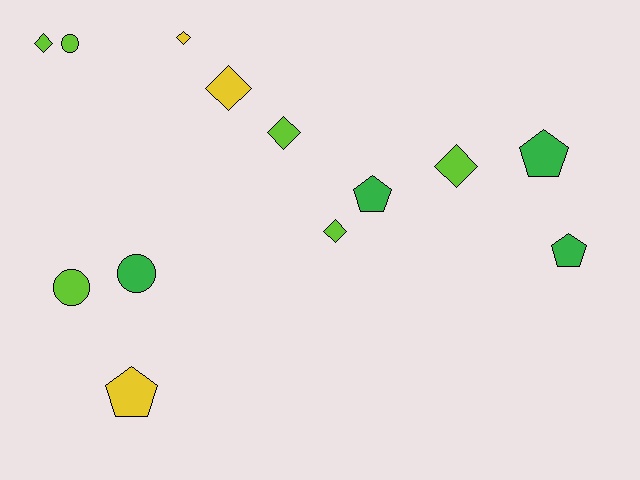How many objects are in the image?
There are 13 objects.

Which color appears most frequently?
Lime, with 6 objects.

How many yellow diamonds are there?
There are 2 yellow diamonds.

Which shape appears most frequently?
Diamond, with 6 objects.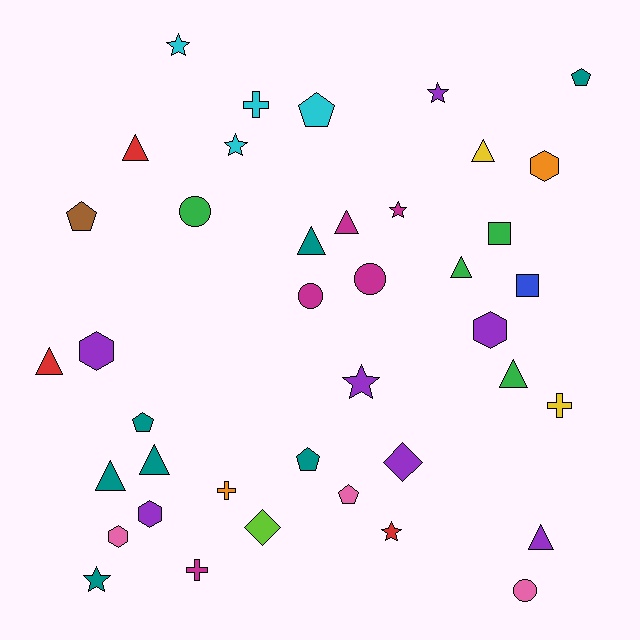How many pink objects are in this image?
There are 3 pink objects.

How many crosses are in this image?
There are 4 crosses.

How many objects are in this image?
There are 40 objects.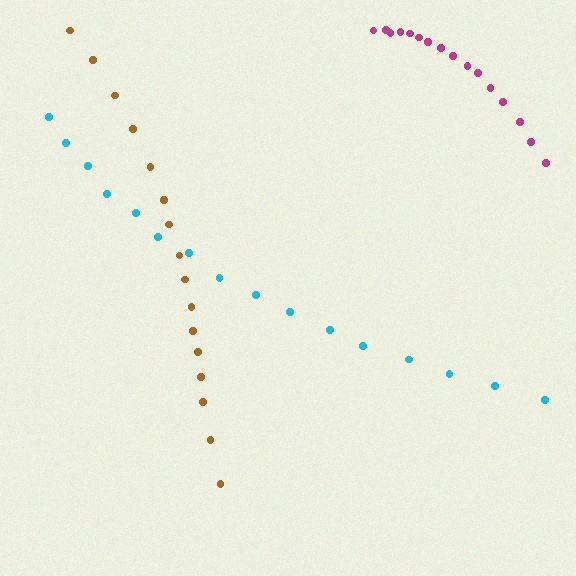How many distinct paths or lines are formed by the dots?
There are 3 distinct paths.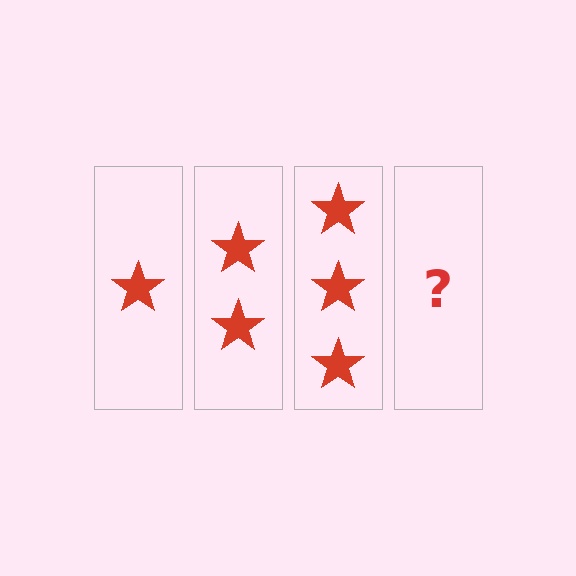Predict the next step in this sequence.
The next step is 4 stars.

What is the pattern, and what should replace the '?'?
The pattern is that each step adds one more star. The '?' should be 4 stars.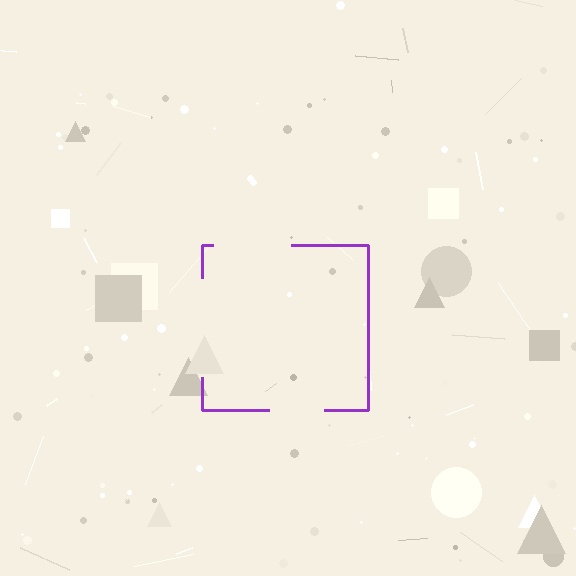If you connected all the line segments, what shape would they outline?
They would outline a square.